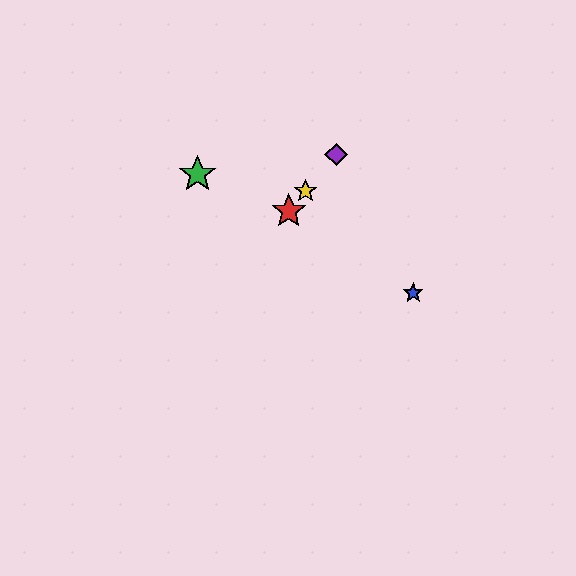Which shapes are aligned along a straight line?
The red star, the yellow star, the purple diamond are aligned along a straight line.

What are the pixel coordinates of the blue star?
The blue star is at (413, 293).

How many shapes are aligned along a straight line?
3 shapes (the red star, the yellow star, the purple diamond) are aligned along a straight line.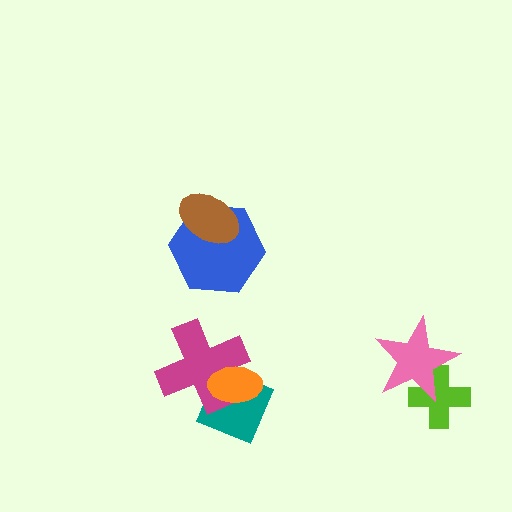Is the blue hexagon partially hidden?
Yes, it is partially covered by another shape.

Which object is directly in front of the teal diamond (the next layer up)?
The magenta cross is directly in front of the teal diamond.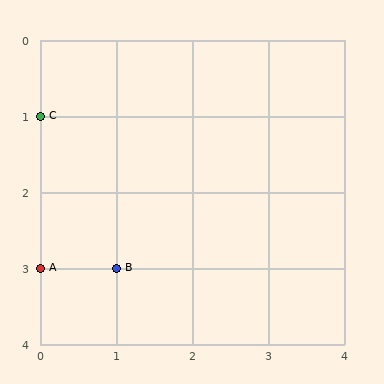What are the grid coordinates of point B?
Point B is at grid coordinates (1, 3).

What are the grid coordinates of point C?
Point C is at grid coordinates (0, 1).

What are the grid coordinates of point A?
Point A is at grid coordinates (0, 3).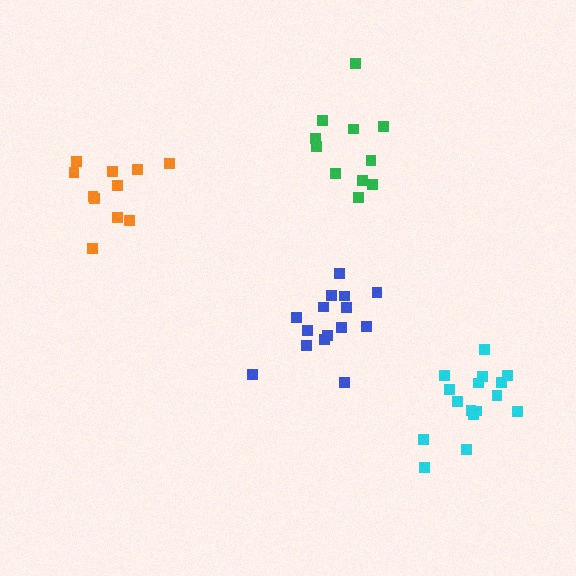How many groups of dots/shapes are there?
There are 4 groups.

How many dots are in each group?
Group 1: 11 dots, Group 2: 15 dots, Group 3: 11 dots, Group 4: 16 dots (53 total).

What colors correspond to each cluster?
The clusters are colored: orange, blue, green, cyan.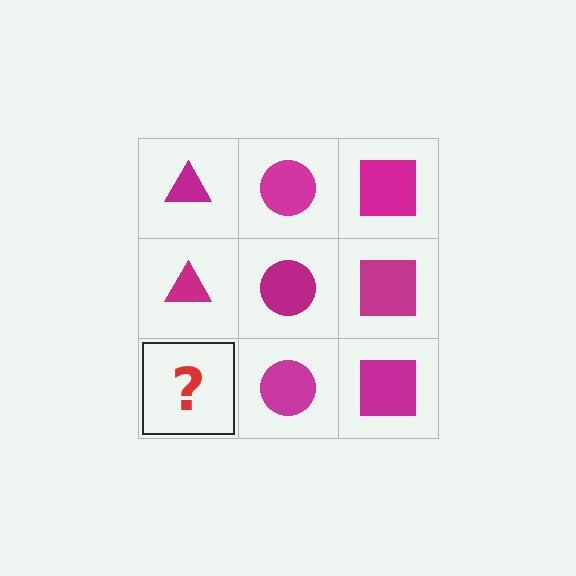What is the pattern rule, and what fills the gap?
The rule is that each column has a consistent shape. The gap should be filled with a magenta triangle.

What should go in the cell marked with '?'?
The missing cell should contain a magenta triangle.